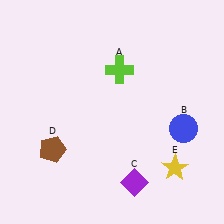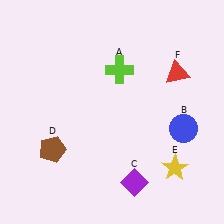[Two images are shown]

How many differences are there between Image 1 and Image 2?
There is 1 difference between the two images.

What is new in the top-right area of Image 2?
A red triangle (F) was added in the top-right area of Image 2.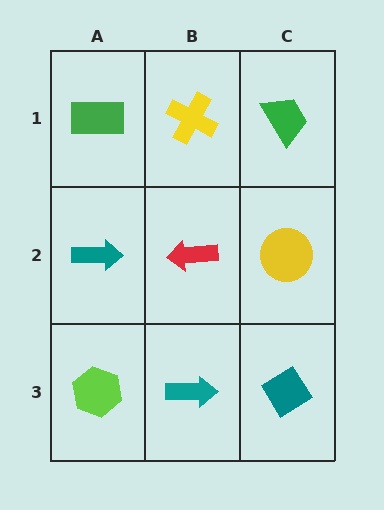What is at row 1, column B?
A yellow cross.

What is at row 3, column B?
A teal arrow.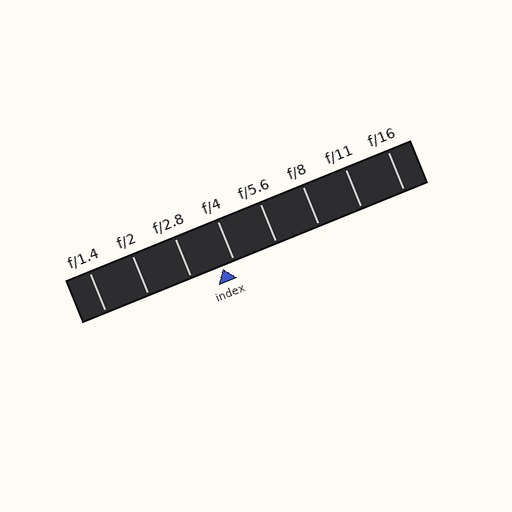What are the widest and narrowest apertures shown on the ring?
The widest aperture shown is f/1.4 and the narrowest is f/16.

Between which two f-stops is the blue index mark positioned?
The index mark is between f/2.8 and f/4.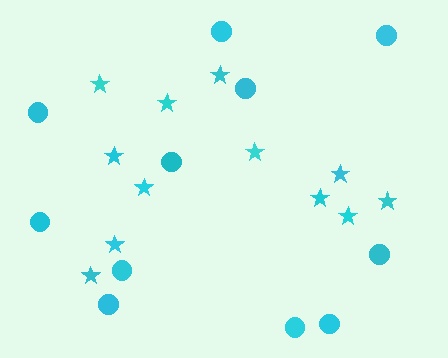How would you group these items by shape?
There are 2 groups: one group of circles (11) and one group of stars (12).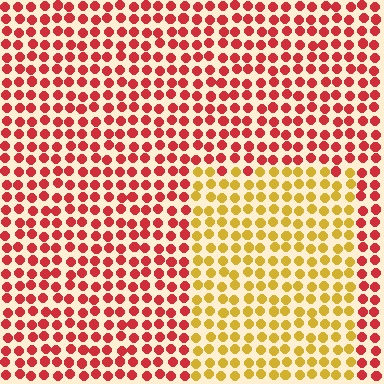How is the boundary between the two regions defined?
The boundary is defined purely by a slight shift in hue (about 53 degrees). Spacing, size, and orientation are identical on both sides.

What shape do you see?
I see a rectangle.